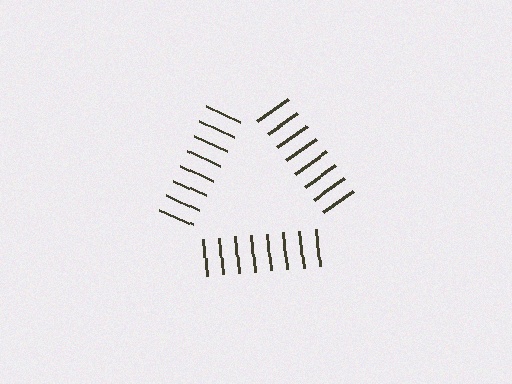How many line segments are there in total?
24 — 8 along each of the 3 edges.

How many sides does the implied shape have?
3 sides — the line-ends trace a triangle.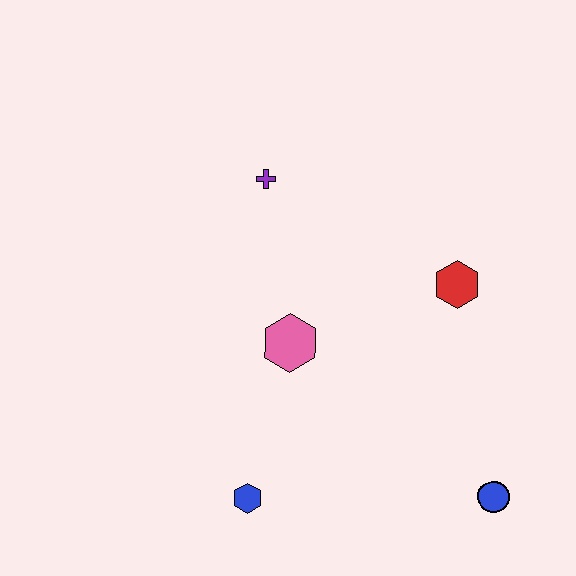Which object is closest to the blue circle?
The red hexagon is closest to the blue circle.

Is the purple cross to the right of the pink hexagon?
No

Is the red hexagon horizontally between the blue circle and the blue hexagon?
Yes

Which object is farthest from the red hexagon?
The blue hexagon is farthest from the red hexagon.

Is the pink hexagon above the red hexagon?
No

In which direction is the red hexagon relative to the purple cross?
The red hexagon is to the right of the purple cross.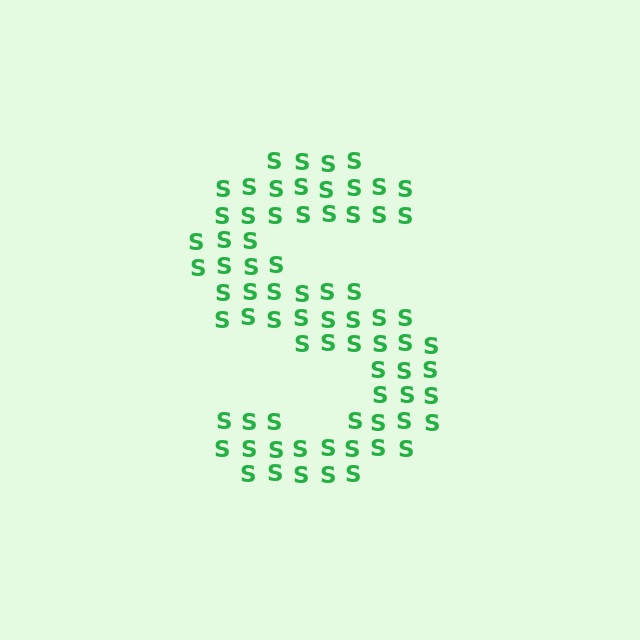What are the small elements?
The small elements are letter S's.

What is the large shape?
The large shape is the letter S.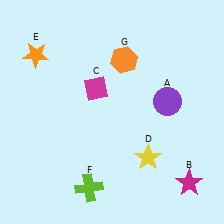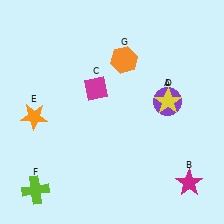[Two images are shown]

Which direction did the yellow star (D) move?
The yellow star (D) moved up.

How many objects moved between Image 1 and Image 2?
3 objects moved between the two images.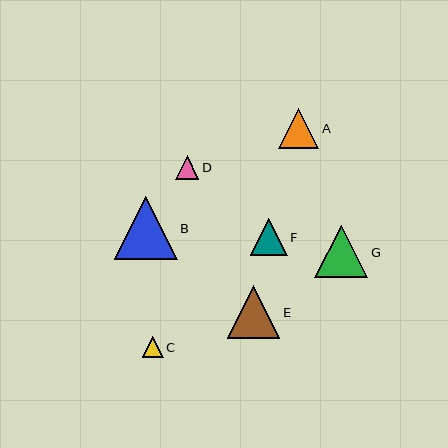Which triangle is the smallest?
Triangle C is the smallest with a size of approximately 21 pixels.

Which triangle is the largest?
Triangle B is the largest with a size of approximately 63 pixels.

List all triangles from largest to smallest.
From largest to smallest: B, G, E, A, F, D, C.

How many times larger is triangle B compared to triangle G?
Triangle B is approximately 1.2 times the size of triangle G.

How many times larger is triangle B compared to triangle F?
Triangle B is approximately 1.7 times the size of triangle F.